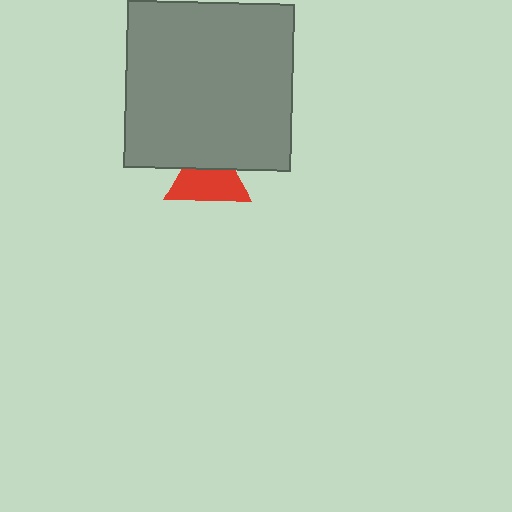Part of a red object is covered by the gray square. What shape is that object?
It is a triangle.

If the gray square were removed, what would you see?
You would see the complete red triangle.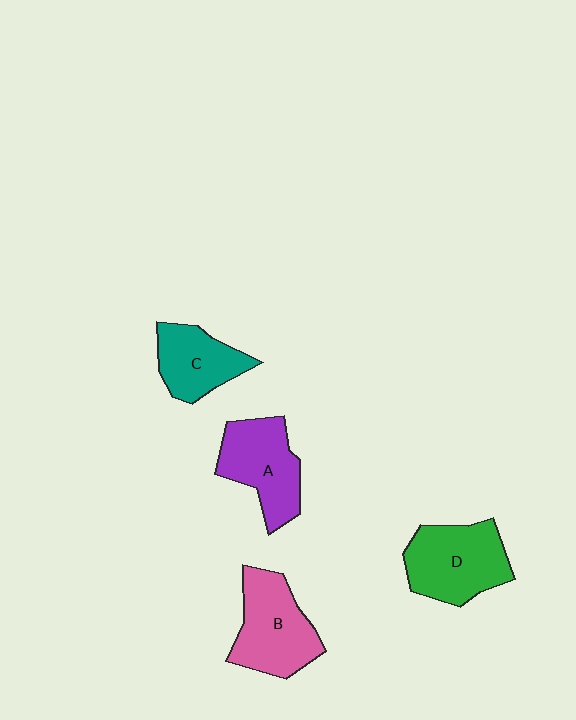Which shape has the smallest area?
Shape C (teal).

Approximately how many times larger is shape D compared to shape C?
Approximately 1.4 times.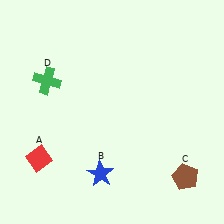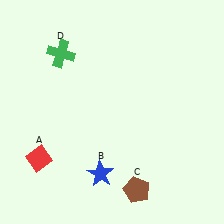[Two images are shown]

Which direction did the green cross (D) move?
The green cross (D) moved up.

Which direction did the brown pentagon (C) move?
The brown pentagon (C) moved left.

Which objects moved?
The objects that moved are: the brown pentagon (C), the green cross (D).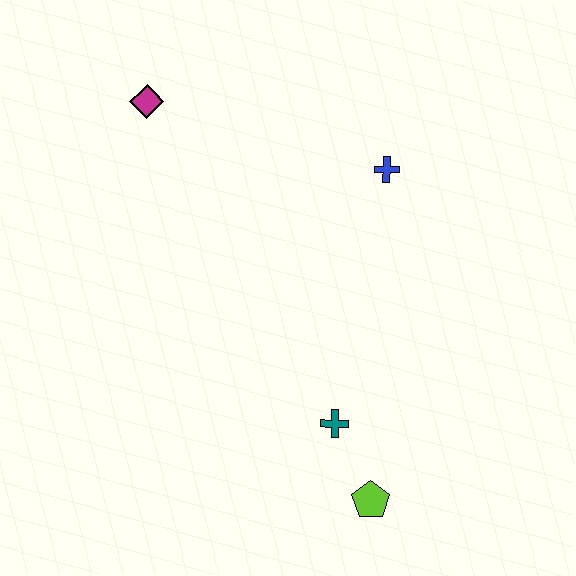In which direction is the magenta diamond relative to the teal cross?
The magenta diamond is above the teal cross.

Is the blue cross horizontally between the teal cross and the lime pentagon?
No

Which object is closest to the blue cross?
The magenta diamond is closest to the blue cross.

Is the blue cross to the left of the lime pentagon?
No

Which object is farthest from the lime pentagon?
The magenta diamond is farthest from the lime pentagon.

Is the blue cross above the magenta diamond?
No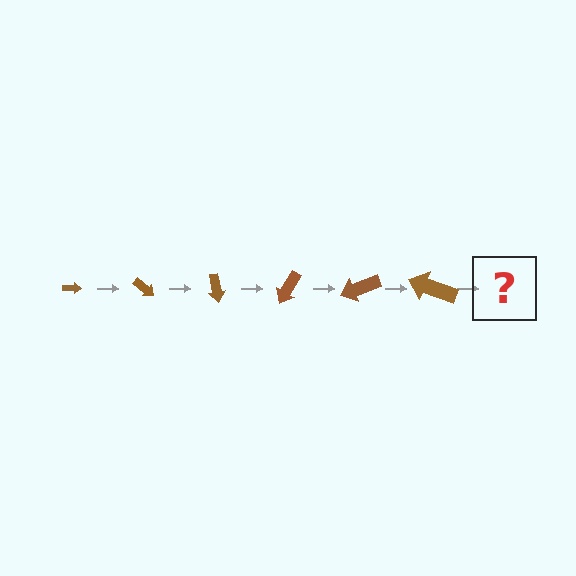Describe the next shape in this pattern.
It should be an arrow, larger than the previous one and rotated 240 degrees from the start.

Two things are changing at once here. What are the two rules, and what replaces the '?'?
The two rules are that the arrow grows larger each step and it rotates 40 degrees each step. The '?' should be an arrow, larger than the previous one and rotated 240 degrees from the start.